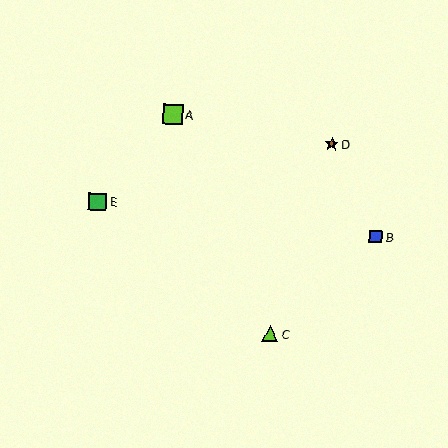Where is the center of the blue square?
The center of the blue square is at (376, 237).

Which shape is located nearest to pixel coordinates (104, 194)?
The green square (labeled E) at (98, 202) is nearest to that location.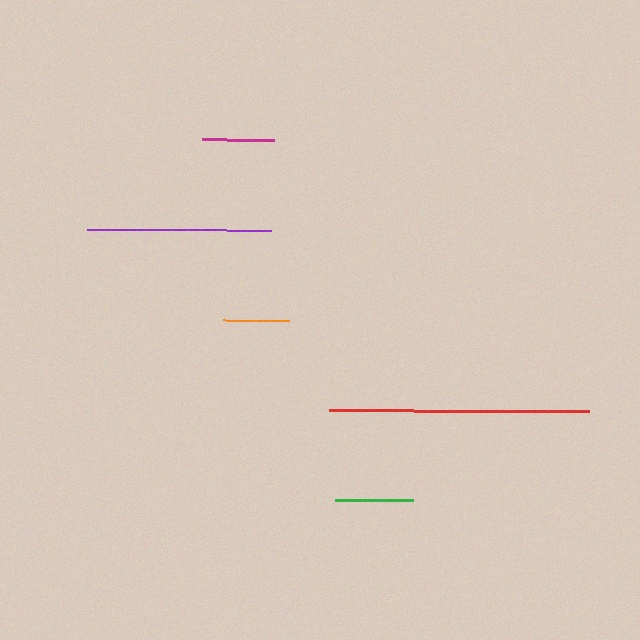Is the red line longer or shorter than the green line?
The red line is longer than the green line.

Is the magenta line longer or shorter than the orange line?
The magenta line is longer than the orange line.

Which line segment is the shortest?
The orange line is the shortest at approximately 67 pixels.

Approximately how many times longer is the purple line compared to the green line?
The purple line is approximately 2.3 times the length of the green line.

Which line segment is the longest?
The red line is the longest at approximately 260 pixels.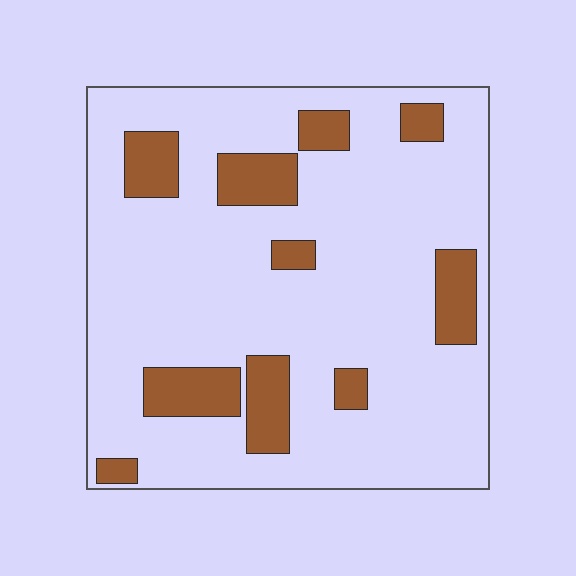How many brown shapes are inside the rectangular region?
10.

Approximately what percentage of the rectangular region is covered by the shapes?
Approximately 20%.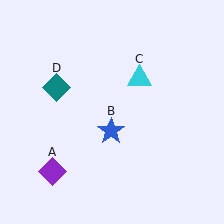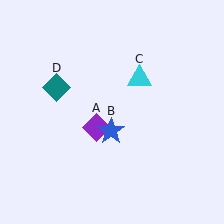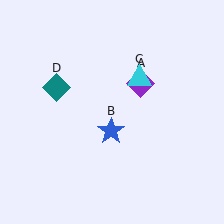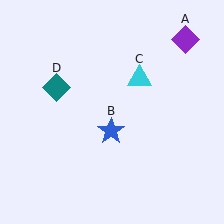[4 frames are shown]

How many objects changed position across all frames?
1 object changed position: purple diamond (object A).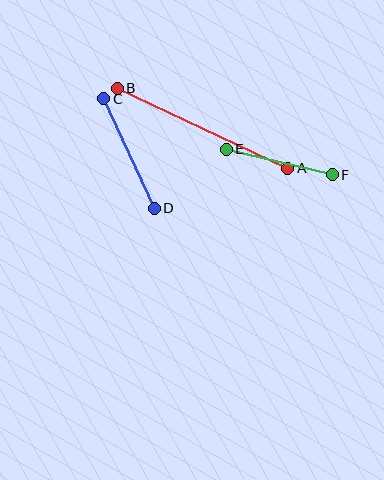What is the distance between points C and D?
The distance is approximately 121 pixels.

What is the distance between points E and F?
The distance is approximately 109 pixels.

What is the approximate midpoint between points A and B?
The midpoint is at approximately (202, 128) pixels.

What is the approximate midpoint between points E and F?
The midpoint is at approximately (279, 162) pixels.